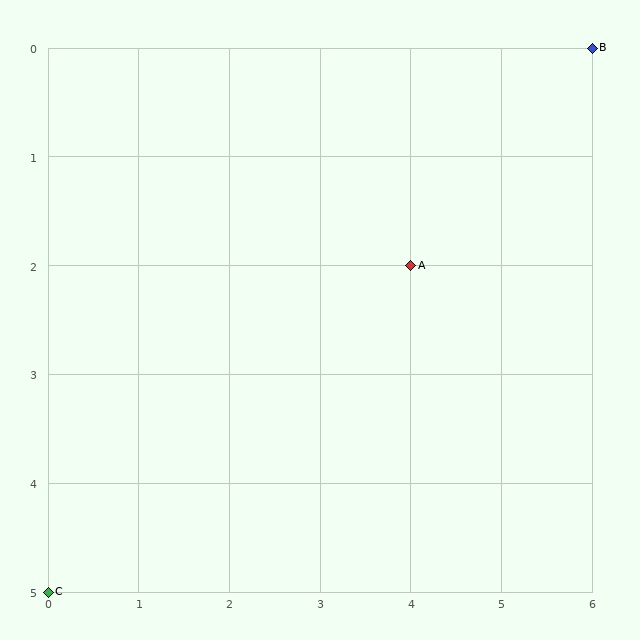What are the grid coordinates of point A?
Point A is at grid coordinates (4, 2).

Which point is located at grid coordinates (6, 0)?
Point B is at (6, 0).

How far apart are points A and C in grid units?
Points A and C are 4 columns and 3 rows apart (about 5.0 grid units diagonally).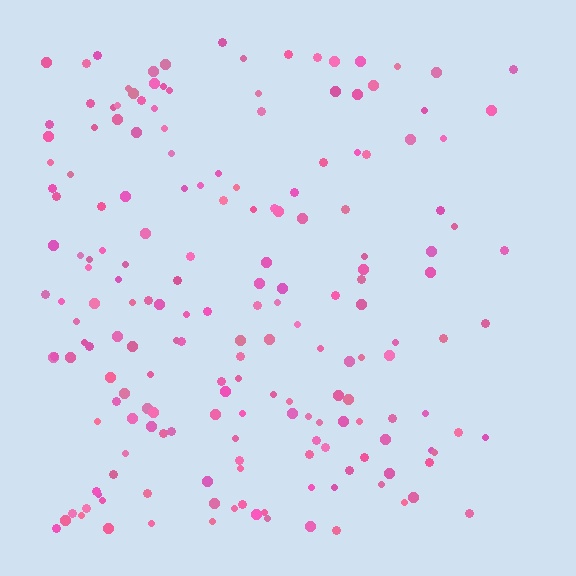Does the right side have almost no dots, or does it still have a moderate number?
Still a moderate number, just noticeably fewer than the left.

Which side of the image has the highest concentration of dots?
The left.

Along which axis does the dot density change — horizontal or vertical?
Horizontal.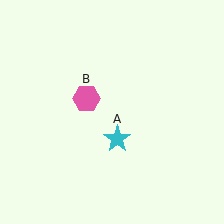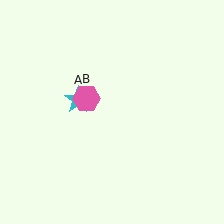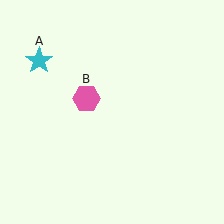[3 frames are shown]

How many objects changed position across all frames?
1 object changed position: cyan star (object A).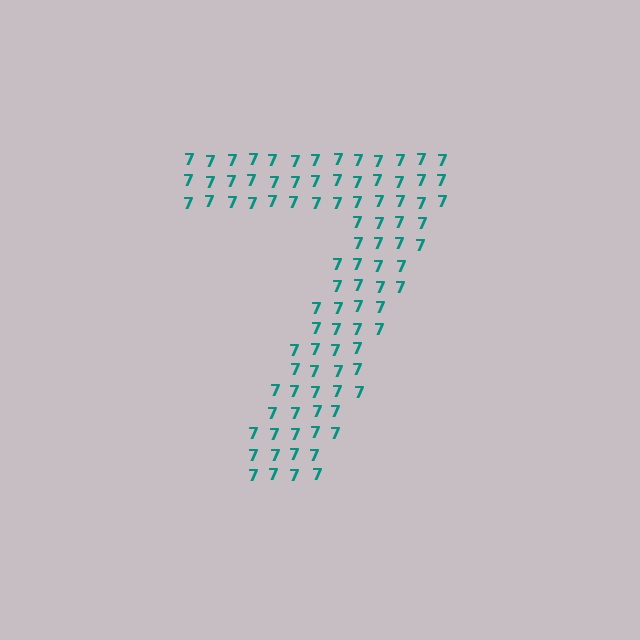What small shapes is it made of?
It is made of small digit 7's.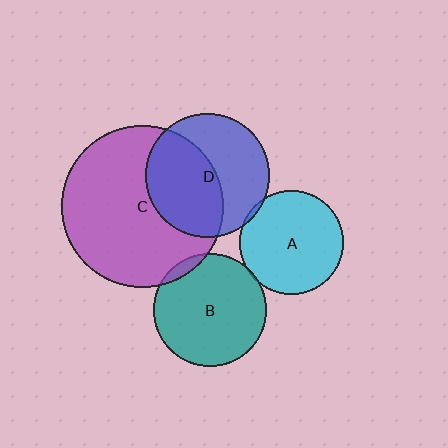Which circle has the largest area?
Circle C (purple).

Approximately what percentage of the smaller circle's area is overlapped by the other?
Approximately 5%.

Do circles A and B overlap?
Yes.